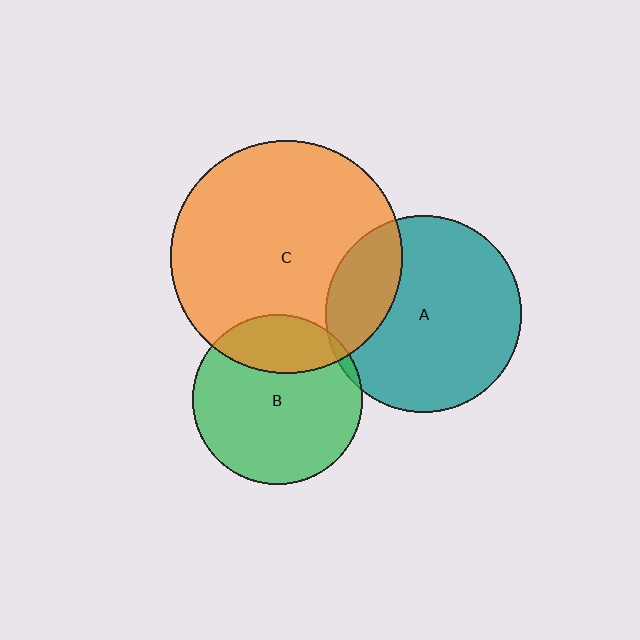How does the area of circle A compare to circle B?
Approximately 1.3 times.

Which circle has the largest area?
Circle C (orange).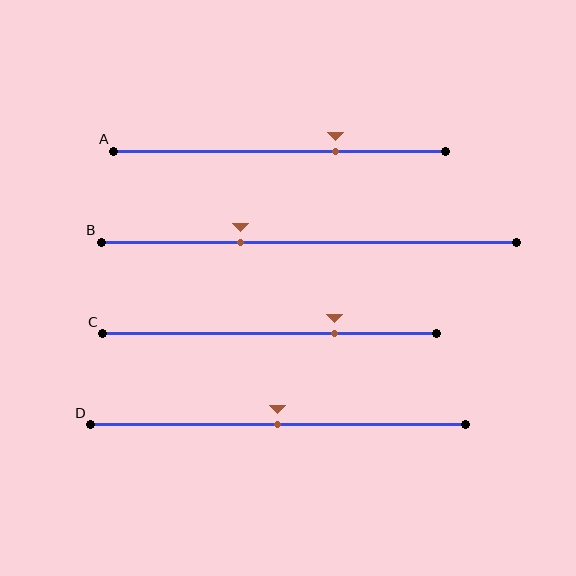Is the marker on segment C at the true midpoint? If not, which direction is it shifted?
No, the marker on segment C is shifted to the right by about 19% of the segment length.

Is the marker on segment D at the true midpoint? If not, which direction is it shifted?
Yes, the marker on segment D is at the true midpoint.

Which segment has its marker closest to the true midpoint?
Segment D has its marker closest to the true midpoint.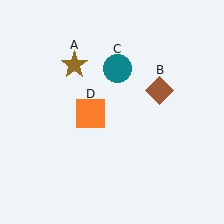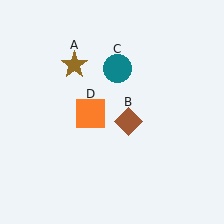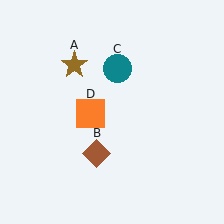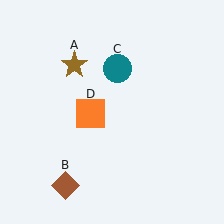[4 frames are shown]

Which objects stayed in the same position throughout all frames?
Brown star (object A) and teal circle (object C) and orange square (object D) remained stationary.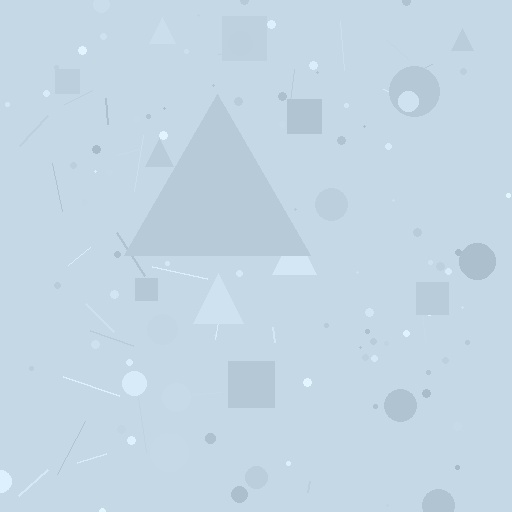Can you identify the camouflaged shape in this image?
The camouflaged shape is a triangle.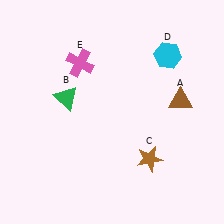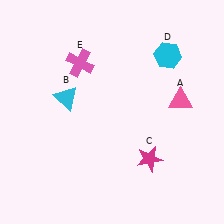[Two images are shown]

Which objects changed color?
A changed from brown to pink. B changed from green to cyan. C changed from brown to magenta.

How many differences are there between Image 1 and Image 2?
There are 3 differences between the two images.